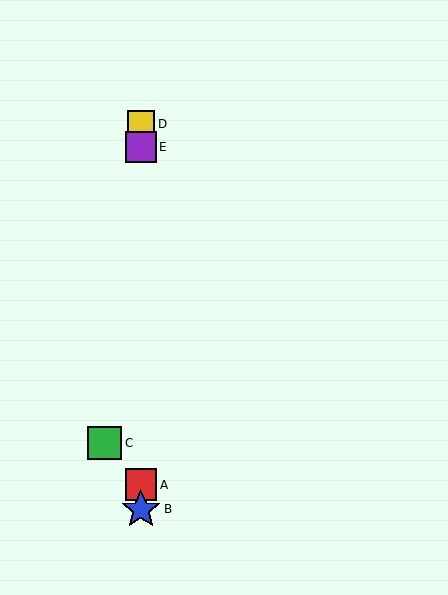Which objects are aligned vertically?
Objects A, B, D, E are aligned vertically.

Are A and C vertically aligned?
No, A is at x≈141 and C is at x≈105.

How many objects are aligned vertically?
4 objects (A, B, D, E) are aligned vertically.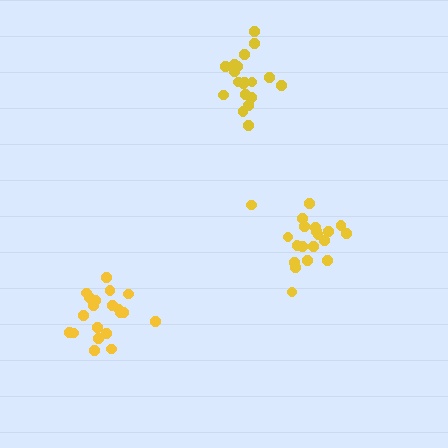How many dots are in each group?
Group 1: 19 dots, Group 2: 20 dots, Group 3: 20 dots (59 total).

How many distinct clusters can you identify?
There are 3 distinct clusters.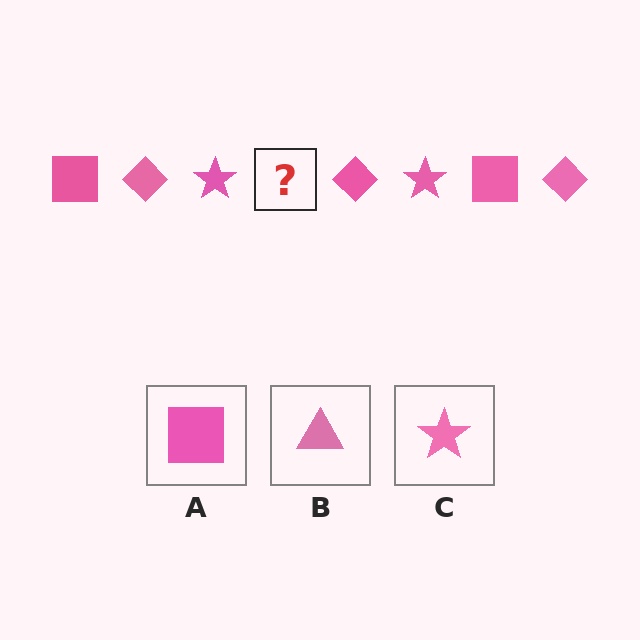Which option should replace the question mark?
Option A.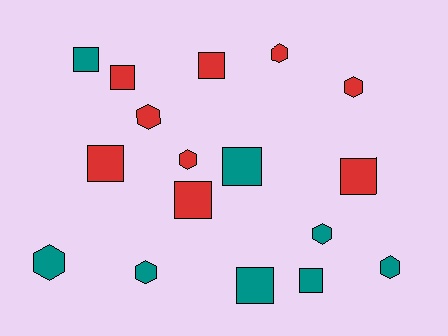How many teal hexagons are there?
There are 4 teal hexagons.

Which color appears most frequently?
Red, with 9 objects.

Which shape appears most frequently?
Square, with 9 objects.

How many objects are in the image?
There are 17 objects.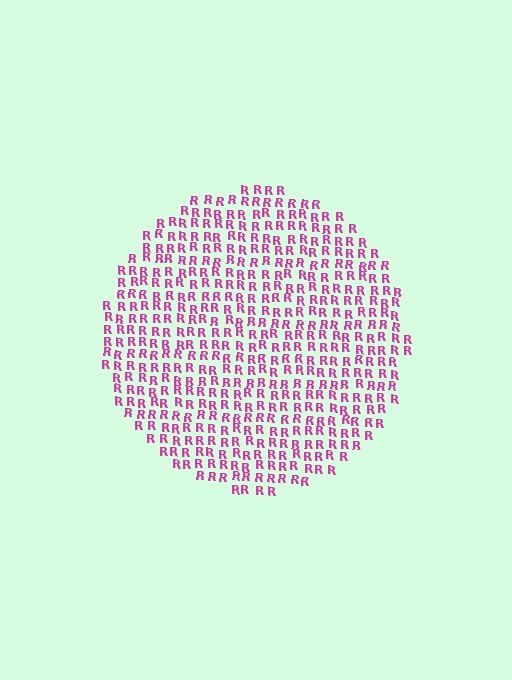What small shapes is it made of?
It is made of small letter R's.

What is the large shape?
The large shape is a circle.